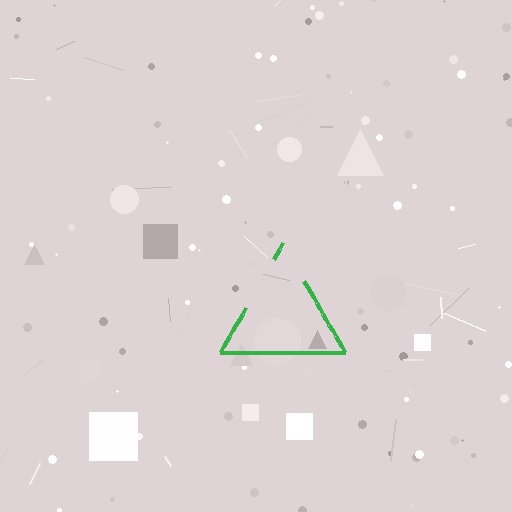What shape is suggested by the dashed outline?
The dashed outline suggests a triangle.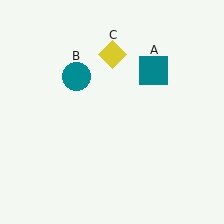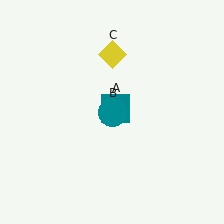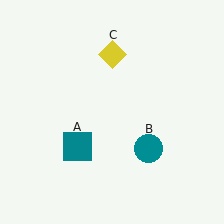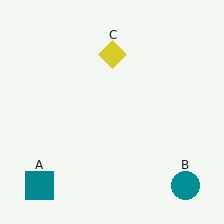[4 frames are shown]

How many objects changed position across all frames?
2 objects changed position: teal square (object A), teal circle (object B).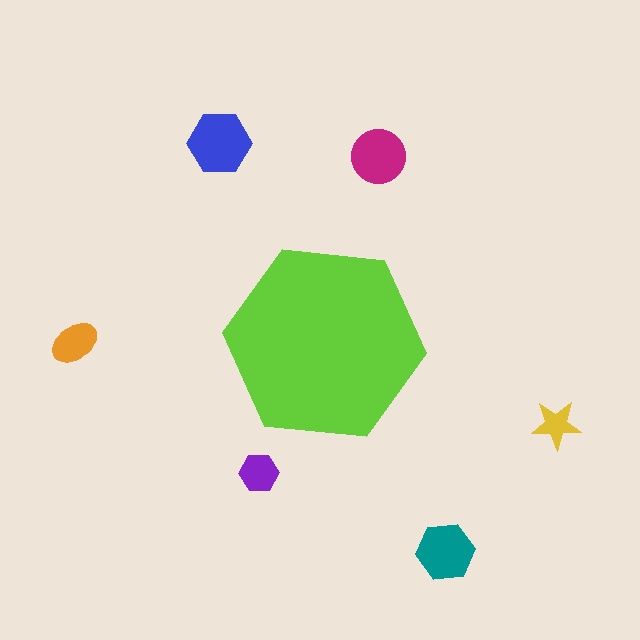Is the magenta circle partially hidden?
No, the magenta circle is fully visible.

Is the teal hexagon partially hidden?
No, the teal hexagon is fully visible.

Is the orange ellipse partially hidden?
No, the orange ellipse is fully visible.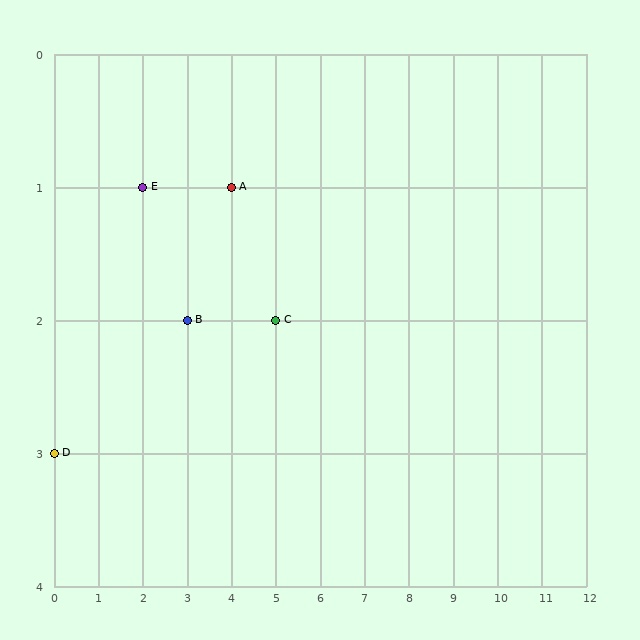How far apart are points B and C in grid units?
Points B and C are 2 columns apart.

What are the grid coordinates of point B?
Point B is at grid coordinates (3, 2).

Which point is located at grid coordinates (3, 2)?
Point B is at (3, 2).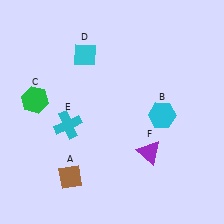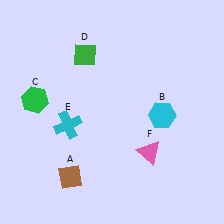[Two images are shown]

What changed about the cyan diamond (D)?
In Image 1, D is cyan. In Image 2, it changed to green.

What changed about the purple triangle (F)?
In Image 1, F is purple. In Image 2, it changed to pink.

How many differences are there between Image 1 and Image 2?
There are 2 differences between the two images.